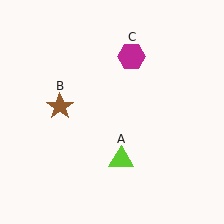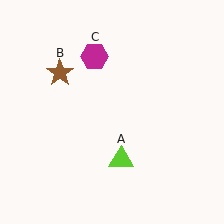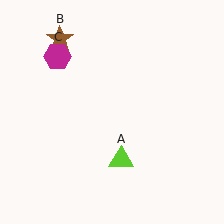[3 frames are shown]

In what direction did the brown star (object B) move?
The brown star (object B) moved up.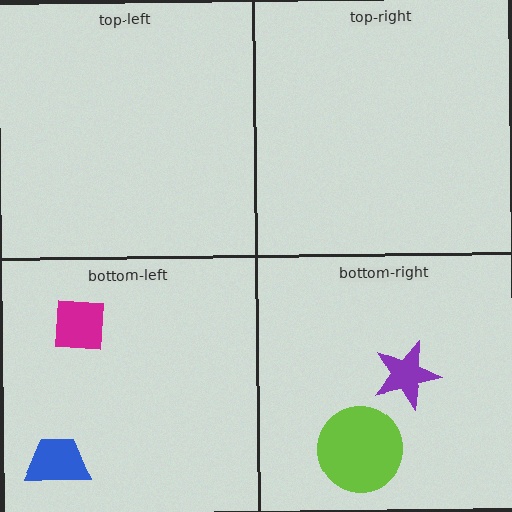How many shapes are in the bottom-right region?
2.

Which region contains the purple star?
The bottom-right region.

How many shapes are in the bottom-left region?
2.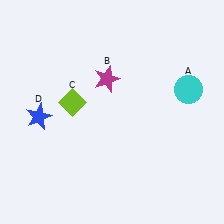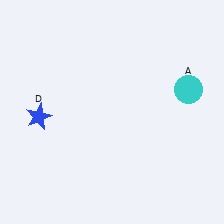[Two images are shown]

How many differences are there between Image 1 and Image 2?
There are 2 differences between the two images.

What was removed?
The magenta star (B), the lime diamond (C) were removed in Image 2.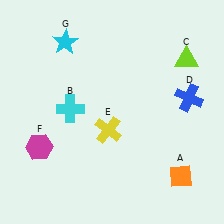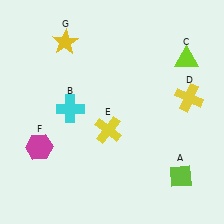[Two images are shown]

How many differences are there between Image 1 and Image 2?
There are 3 differences between the two images.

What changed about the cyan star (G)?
In Image 1, G is cyan. In Image 2, it changed to yellow.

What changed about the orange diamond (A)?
In Image 1, A is orange. In Image 2, it changed to lime.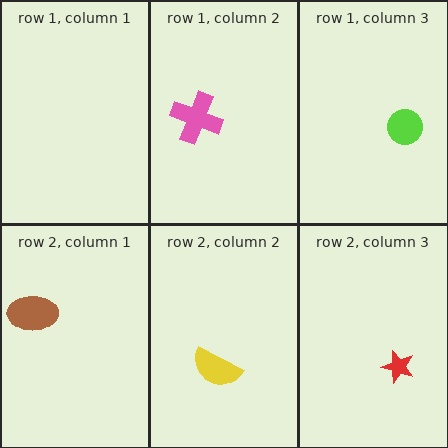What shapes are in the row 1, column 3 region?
The lime circle.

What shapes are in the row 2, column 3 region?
The red star.